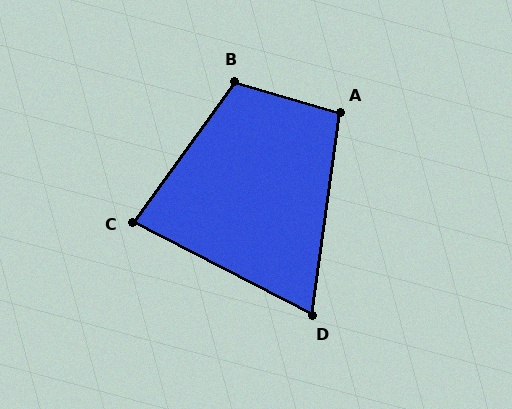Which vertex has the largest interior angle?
B, at approximately 110 degrees.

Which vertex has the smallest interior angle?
D, at approximately 70 degrees.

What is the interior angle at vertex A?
Approximately 98 degrees (obtuse).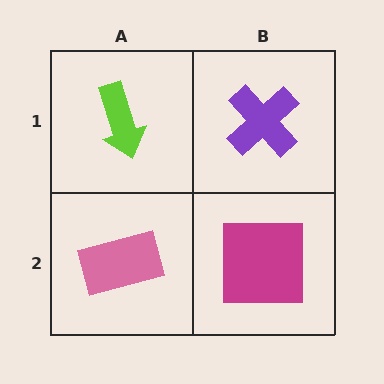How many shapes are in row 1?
2 shapes.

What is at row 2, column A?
A pink rectangle.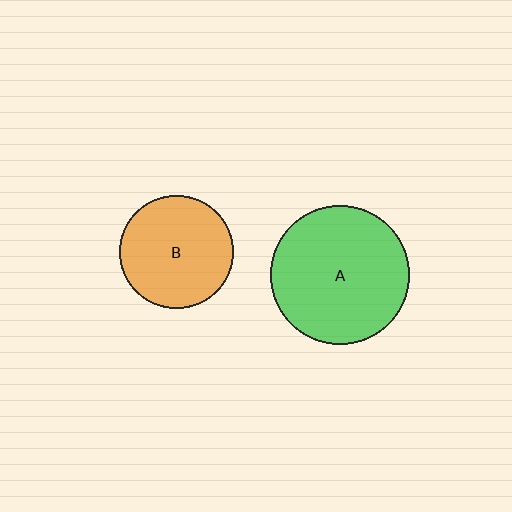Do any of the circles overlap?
No, none of the circles overlap.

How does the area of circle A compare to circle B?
Approximately 1.5 times.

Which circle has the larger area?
Circle A (green).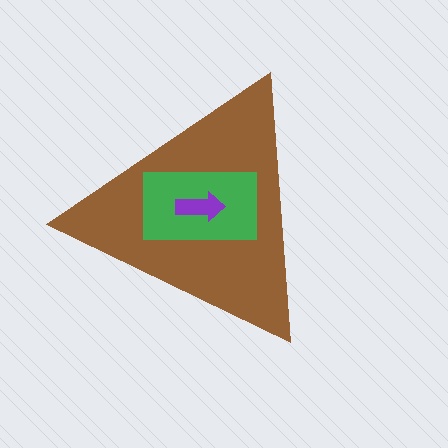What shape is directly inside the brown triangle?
The green rectangle.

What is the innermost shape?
The purple arrow.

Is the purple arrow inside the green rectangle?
Yes.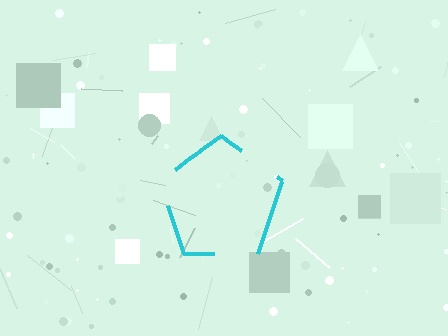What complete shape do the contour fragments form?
The contour fragments form a pentagon.